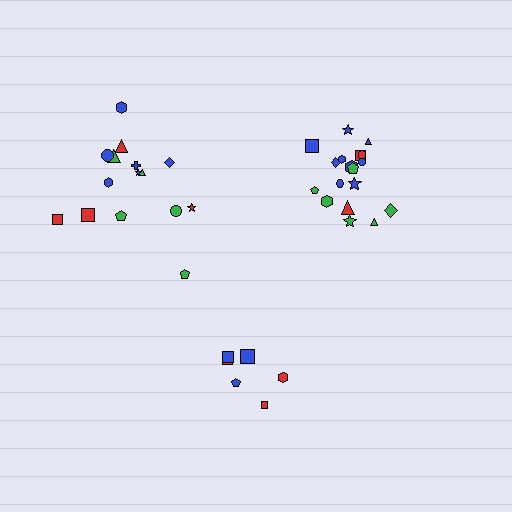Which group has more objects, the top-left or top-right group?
The top-right group.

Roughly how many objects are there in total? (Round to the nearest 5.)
Roughly 40 objects in total.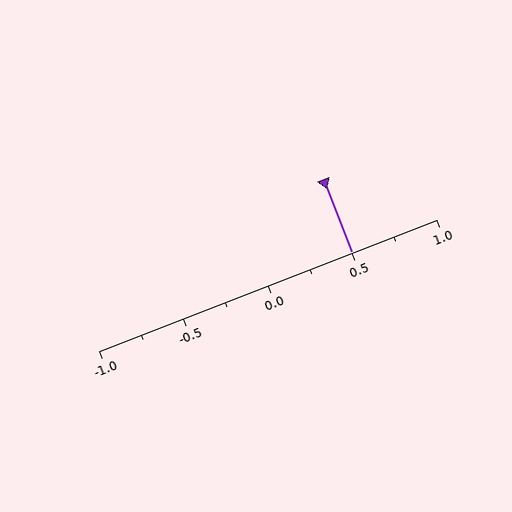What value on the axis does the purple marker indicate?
The marker indicates approximately 0.5.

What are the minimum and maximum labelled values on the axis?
The axis runs from -1.0 to 1.0.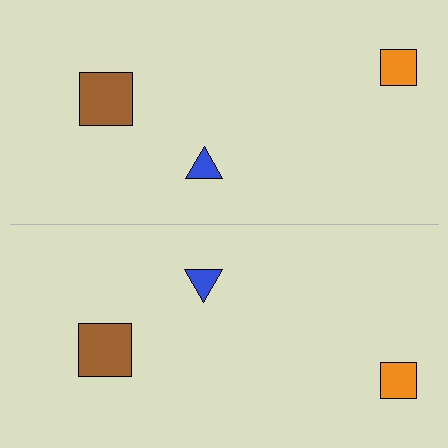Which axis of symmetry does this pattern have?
The pattern has a horizontal axis of symmetry running through the center of the image.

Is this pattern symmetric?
Yes, this pattern has bilateral (reflection) symmetry.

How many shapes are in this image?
There are 6 shapes in this image.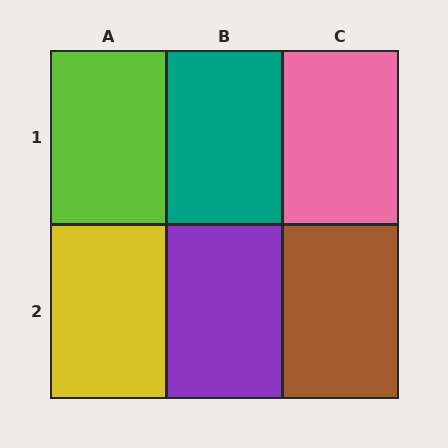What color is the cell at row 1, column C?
Pink.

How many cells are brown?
1 cell is brown.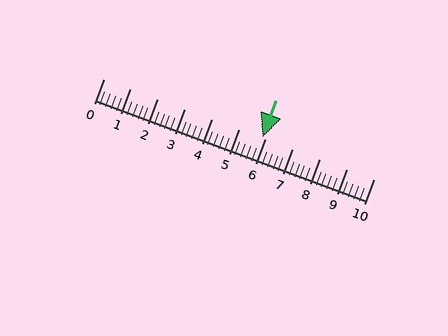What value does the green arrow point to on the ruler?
The green arrow points to approximately 5.9.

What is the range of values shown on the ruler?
The ruler shows values from 0 to 10.